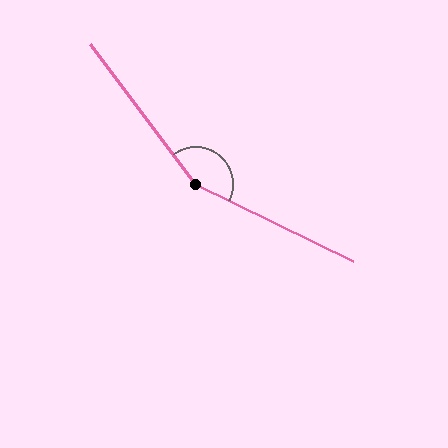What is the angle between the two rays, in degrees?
Approximately 153 degrees.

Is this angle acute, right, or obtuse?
It is obtuse.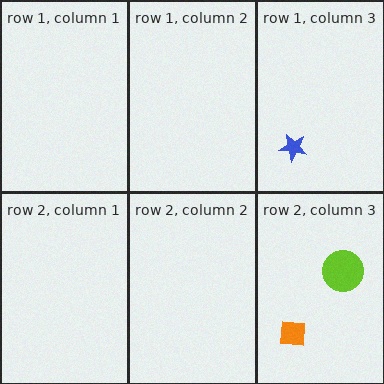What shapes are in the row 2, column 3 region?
The lime circle, the orange square.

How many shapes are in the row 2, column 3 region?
2.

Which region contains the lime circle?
The row 2, column 3 region.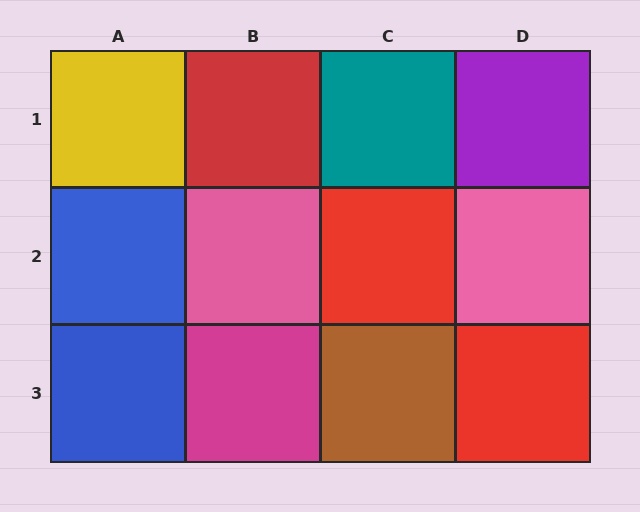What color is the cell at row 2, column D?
Pink.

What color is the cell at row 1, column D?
Purple.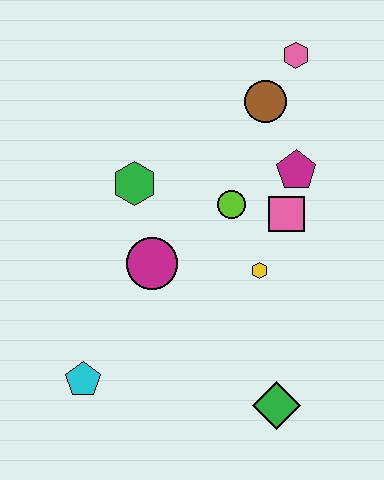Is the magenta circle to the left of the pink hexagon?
Yes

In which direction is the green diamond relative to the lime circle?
The green diamond is below the lime circle.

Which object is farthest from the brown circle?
The cyan pentagon is farthest from the brown circle.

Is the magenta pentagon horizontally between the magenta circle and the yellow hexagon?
No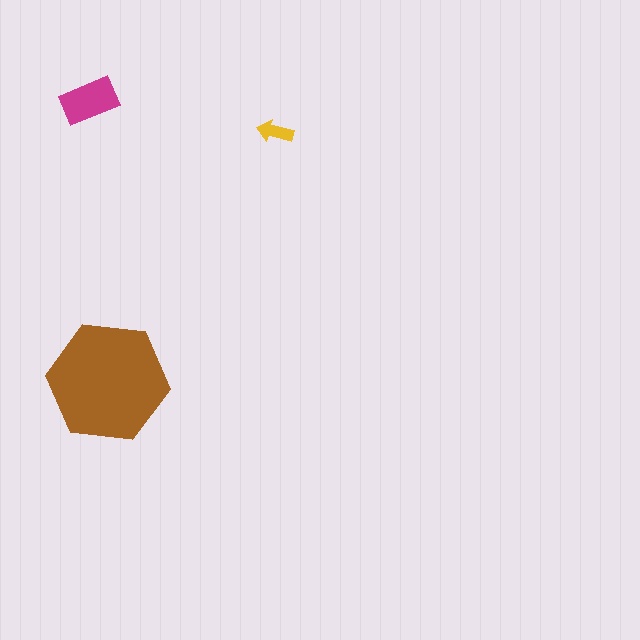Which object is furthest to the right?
The yellow arrow is rightmost.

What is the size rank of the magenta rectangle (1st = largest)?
2nd.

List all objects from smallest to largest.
The yellow arrow, the magenta rectangle, the brown hexagon.